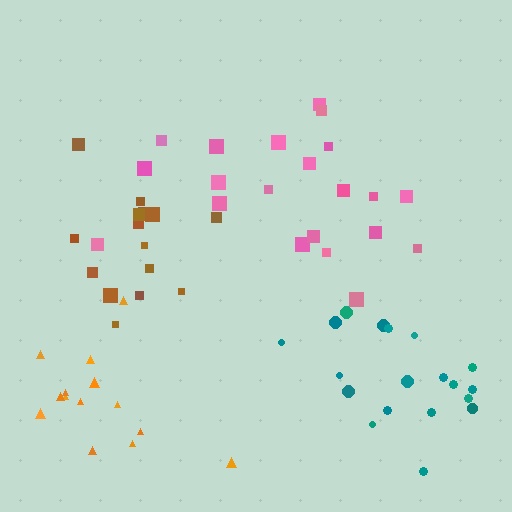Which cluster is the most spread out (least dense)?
Pink.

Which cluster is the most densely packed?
Orange.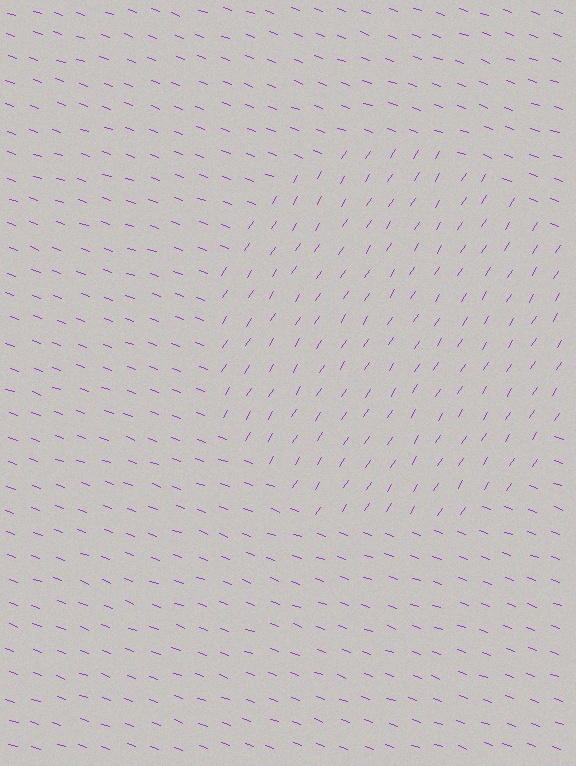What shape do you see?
I see a circle.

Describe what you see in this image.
The image is filled with small purple line segments. A circle region in the image has lines oriented differently from the surrounding lines, creating a visible texture boundary.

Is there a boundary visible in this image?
Yes, there is a texture boundary formed by a change in line orientation.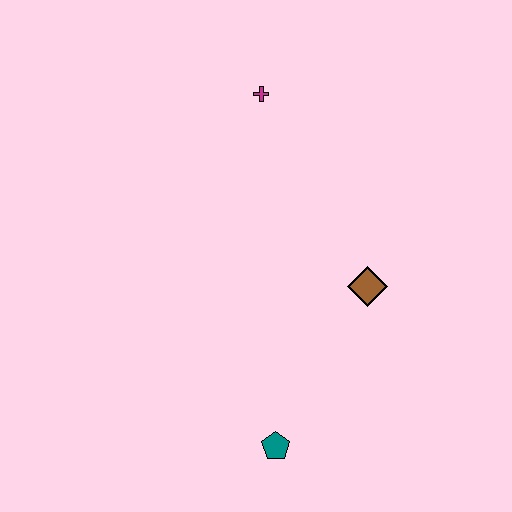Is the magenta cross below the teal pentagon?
No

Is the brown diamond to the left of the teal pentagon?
No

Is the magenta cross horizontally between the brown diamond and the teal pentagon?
No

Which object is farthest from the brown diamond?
The magenta cross is farthest from the brown diamond.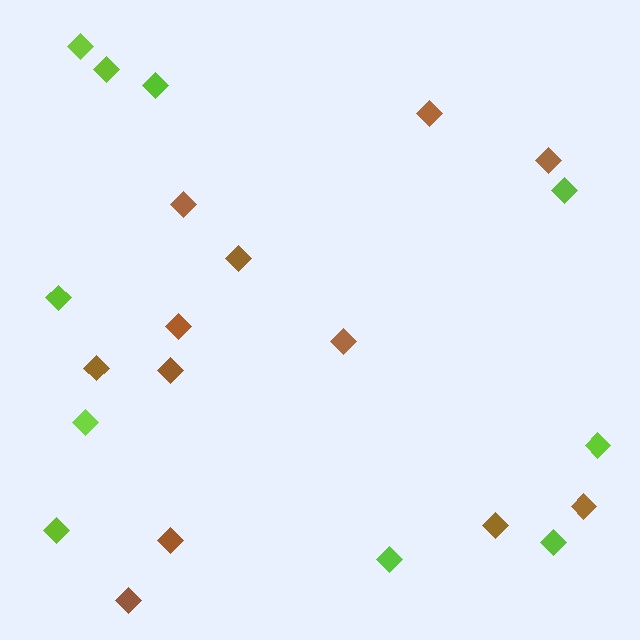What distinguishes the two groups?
There are 2 groups: one group of lime diamonds (10) and one group of brown diamonds (12).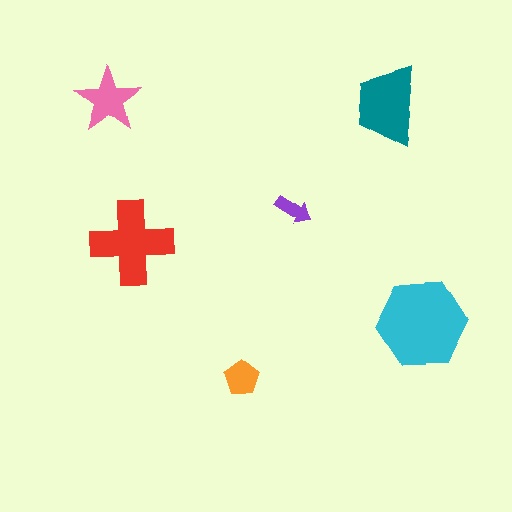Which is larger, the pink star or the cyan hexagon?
The cyan hexagon.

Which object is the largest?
The cyan hexagon.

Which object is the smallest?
The purple arrow.